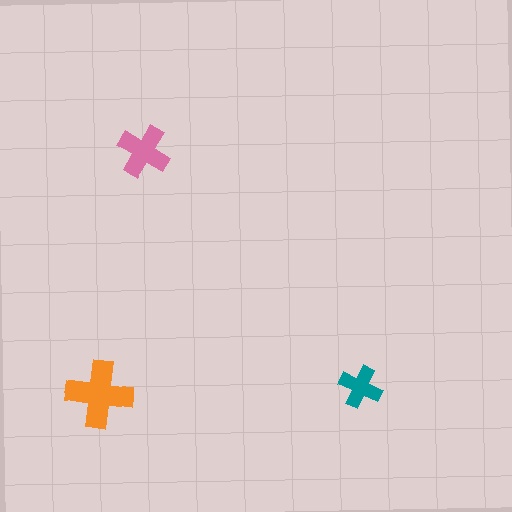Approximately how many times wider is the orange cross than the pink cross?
About 1.5 times wider.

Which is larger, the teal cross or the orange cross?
The orange one.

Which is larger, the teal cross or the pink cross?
The pink one.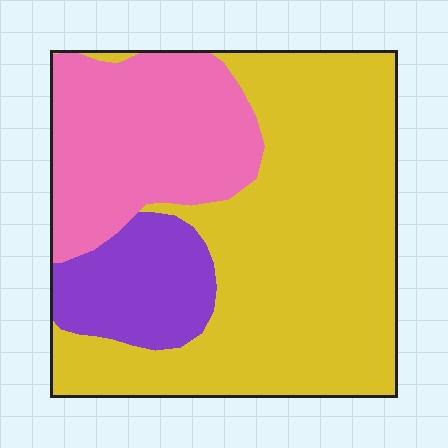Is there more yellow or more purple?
Yellow.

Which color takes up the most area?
Yellow, at roughly 60%.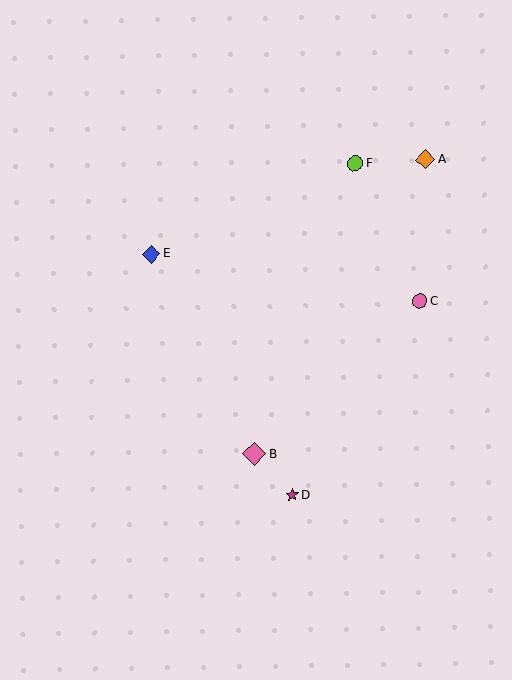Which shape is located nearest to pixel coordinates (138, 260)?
The blue diamond (labeled E) at (151, 254) is nearest to that location.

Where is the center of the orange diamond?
The center of the orange diamond is at (426, 160).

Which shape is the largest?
The pink diamond (labeled B) is the largest.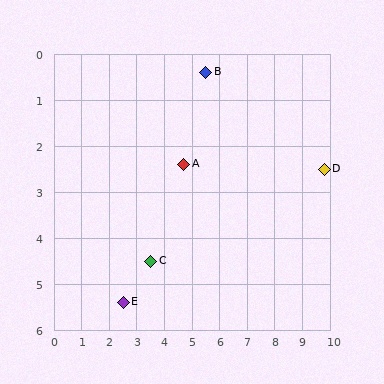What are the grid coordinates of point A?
Point A is at approximately (4.7, 2.4).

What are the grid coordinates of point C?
Point C is at approximately (3.5, 4.5).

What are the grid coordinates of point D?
Point D is at approximately (9.8, 2.5).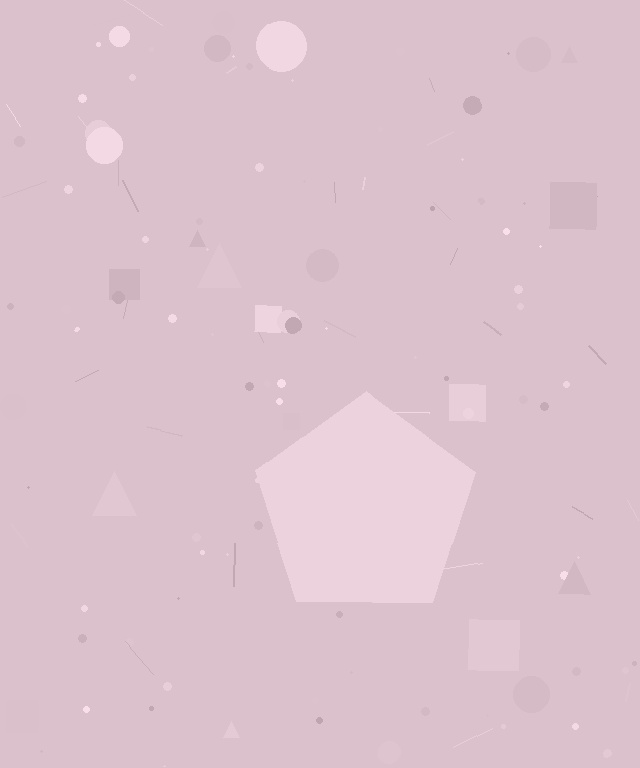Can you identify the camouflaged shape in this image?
The camouflaged shape is a pentagon.